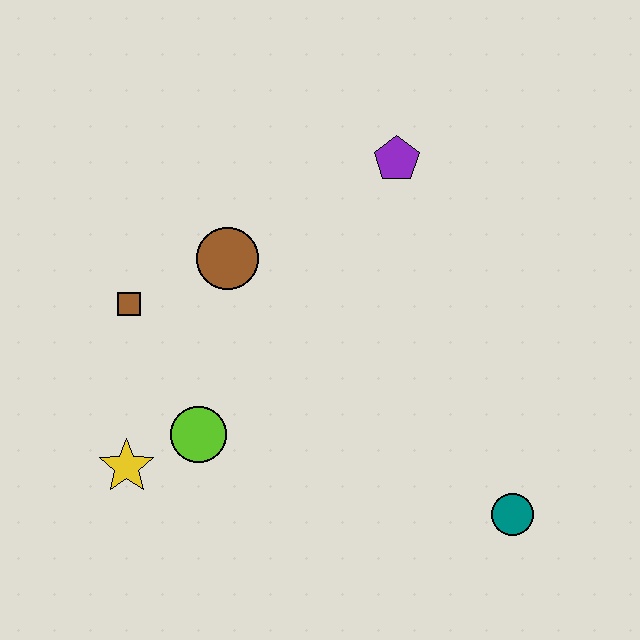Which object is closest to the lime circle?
The yellow star is closest to the lime circle.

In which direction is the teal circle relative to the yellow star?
The teal circle is to the right of the yellow star.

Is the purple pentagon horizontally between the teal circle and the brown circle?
Yes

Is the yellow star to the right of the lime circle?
No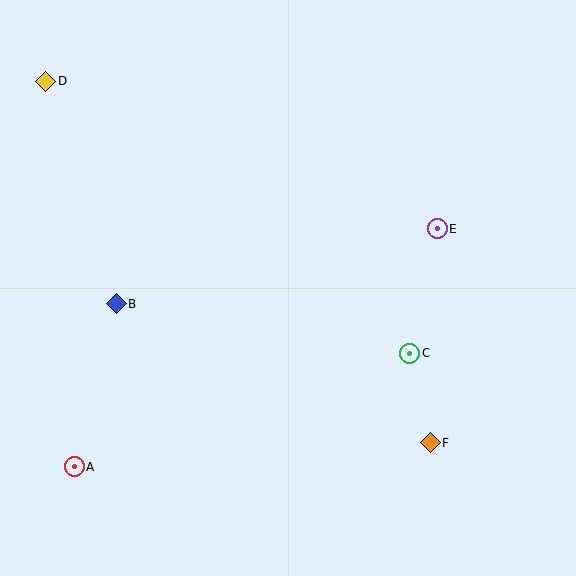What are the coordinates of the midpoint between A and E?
The midpoint between A and E is at (256, 348).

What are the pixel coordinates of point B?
Point B is at (116, 304).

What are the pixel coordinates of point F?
Point F is at (430, 443).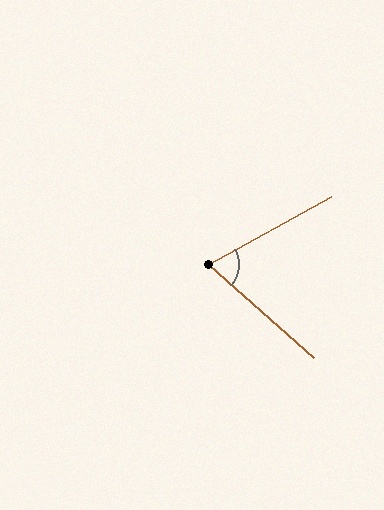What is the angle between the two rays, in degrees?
Approximately 70 degrees.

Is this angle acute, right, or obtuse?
It is acute.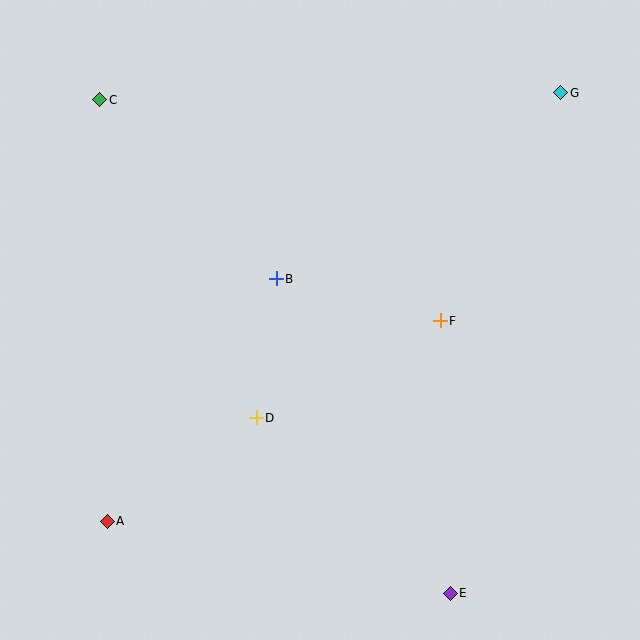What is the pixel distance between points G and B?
The distance between G and B is 340 pixels.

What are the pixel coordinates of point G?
Point G is at (561, 93).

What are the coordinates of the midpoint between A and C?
The midpoint between A and C is at (103, 310).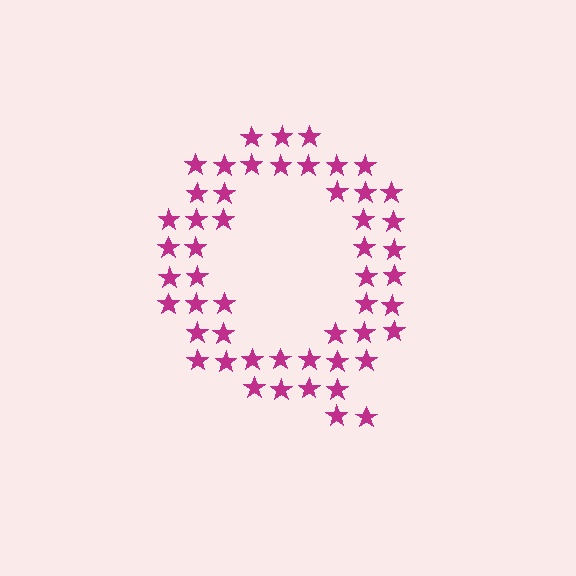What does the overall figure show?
The overall figure shows the letter Q.